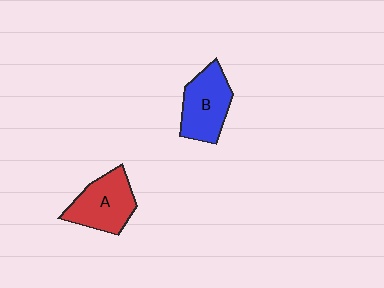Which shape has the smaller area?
Shape B (blue).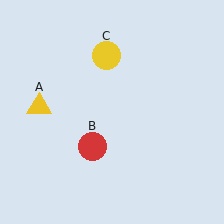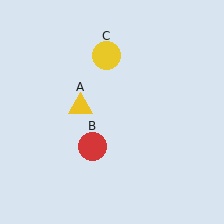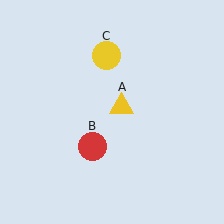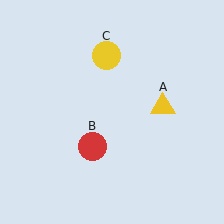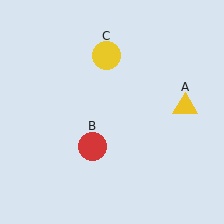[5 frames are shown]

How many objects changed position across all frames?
1 object changed position: yellow triangle (object A).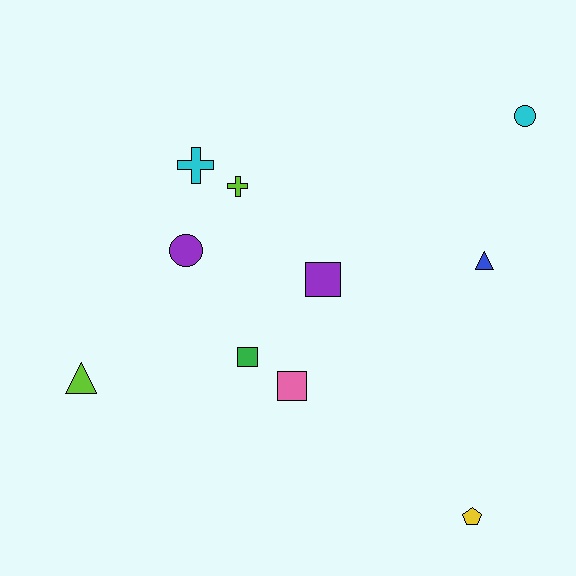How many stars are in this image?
There are no stars.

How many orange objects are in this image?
There are no orange objects.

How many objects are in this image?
There are 10 objects.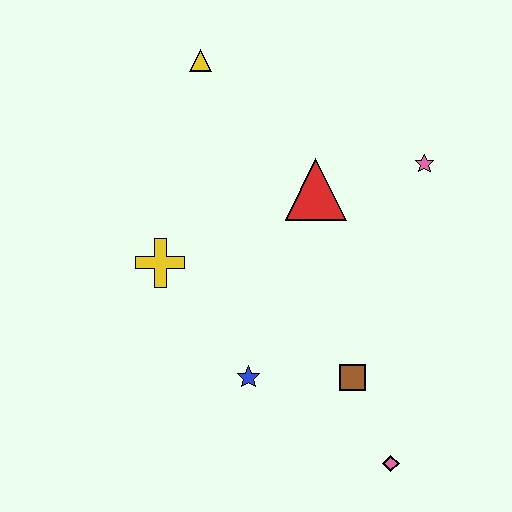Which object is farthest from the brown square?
The yellow triangle is farthest from the brown square.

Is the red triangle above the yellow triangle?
No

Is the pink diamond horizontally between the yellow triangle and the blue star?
No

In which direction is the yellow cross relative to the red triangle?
The yellow cross is to the left of the red triangle.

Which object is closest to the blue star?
The brown square is closest to the blue star.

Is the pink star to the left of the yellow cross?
No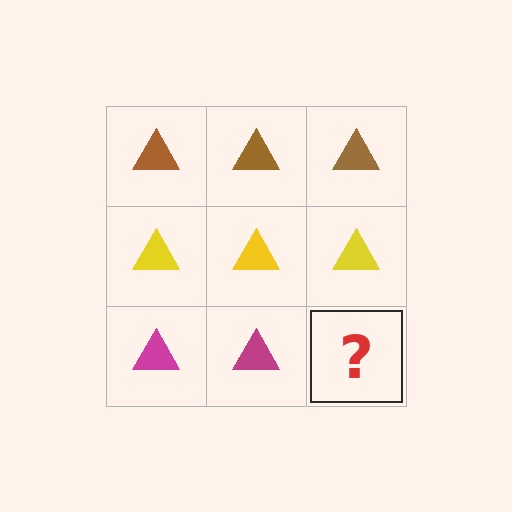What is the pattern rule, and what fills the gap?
The rule is that each row has a consistent color. The gap should be filled with a magenta triangle.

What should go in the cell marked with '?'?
The missing cell should contain a magenta triangle.